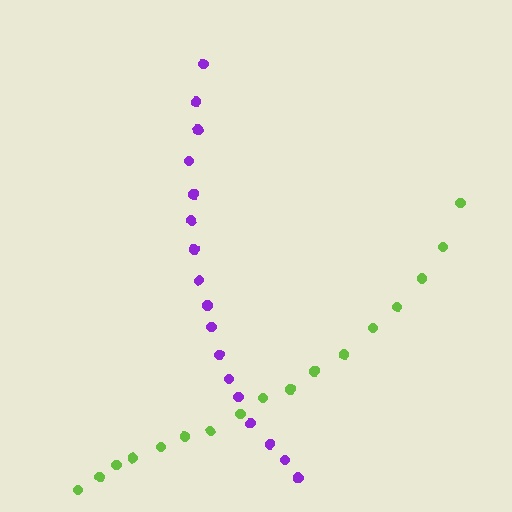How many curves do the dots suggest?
There are 2 distinct paths.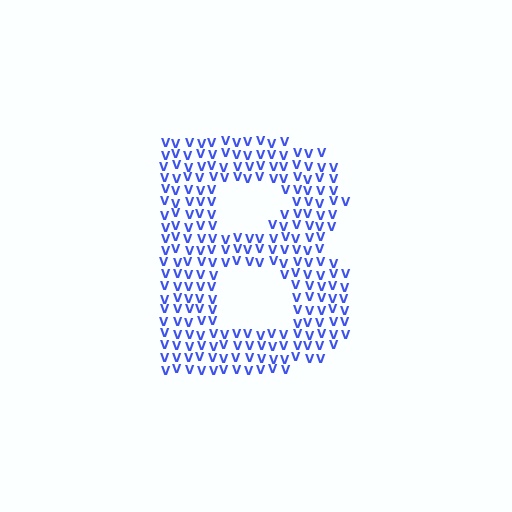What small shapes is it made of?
It is made of small letter V's.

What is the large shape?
The large shape is the letter B.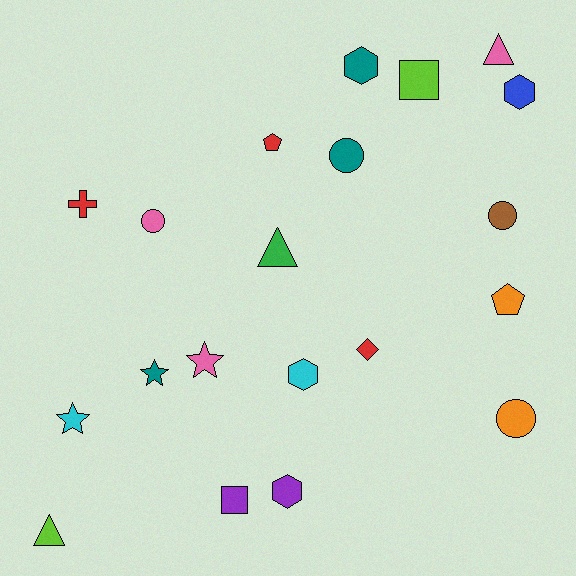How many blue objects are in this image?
There is 1 blue object.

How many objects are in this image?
There are 20 objects.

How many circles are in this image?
There are 4 circles.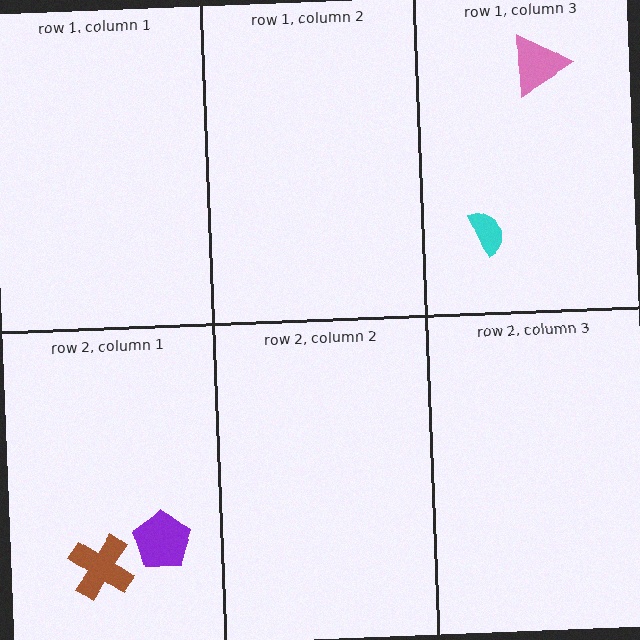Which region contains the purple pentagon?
The row 2, column 1 region.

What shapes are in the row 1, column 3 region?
The pink triangle, the cyan semicircle.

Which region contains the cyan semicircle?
The row 1, column 3 region.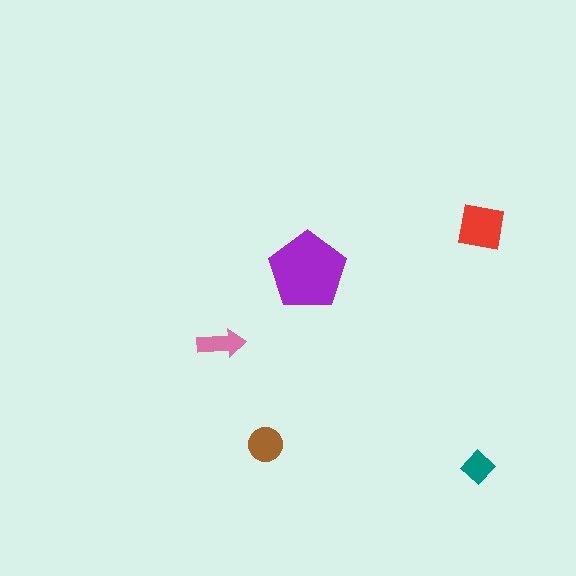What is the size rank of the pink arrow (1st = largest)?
4th.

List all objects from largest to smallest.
The purple pentagon, the red square, the brown circle, the pink arrow, the teal diamond.